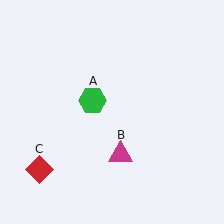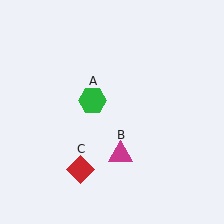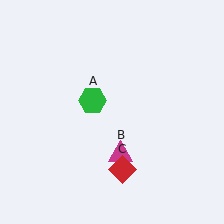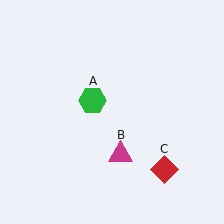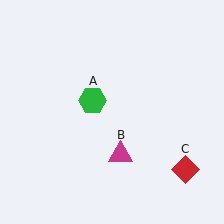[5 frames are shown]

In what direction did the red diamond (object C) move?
The red diamond (object C) moved right.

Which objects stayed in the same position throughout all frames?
Green hexagon (object A) and magenta triangle (object B) remained stationary.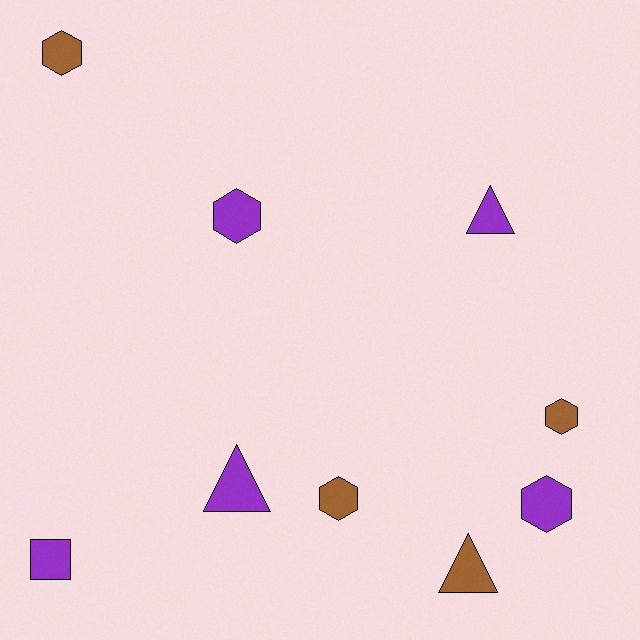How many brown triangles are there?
There is 1 brown triangle.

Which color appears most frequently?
Purple, with 5 objects.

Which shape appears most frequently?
Hexagon, with 5 objects.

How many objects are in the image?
There are 9 objects.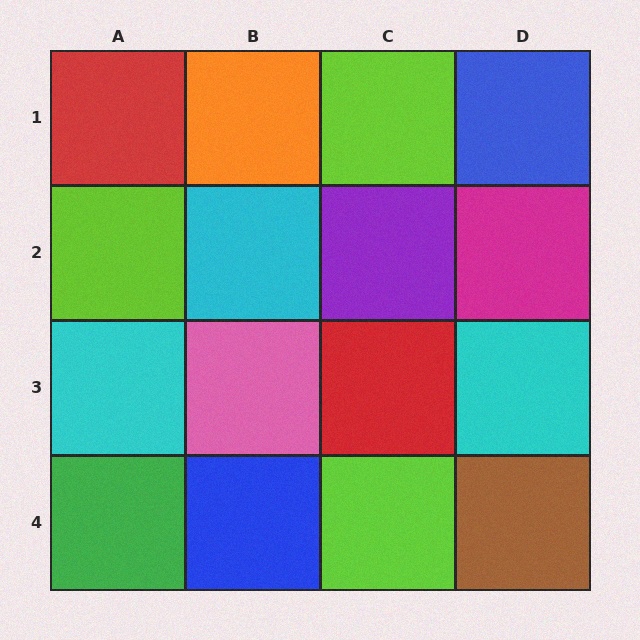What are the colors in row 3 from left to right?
Cyan, pink, red, cyan.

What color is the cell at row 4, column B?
Blue.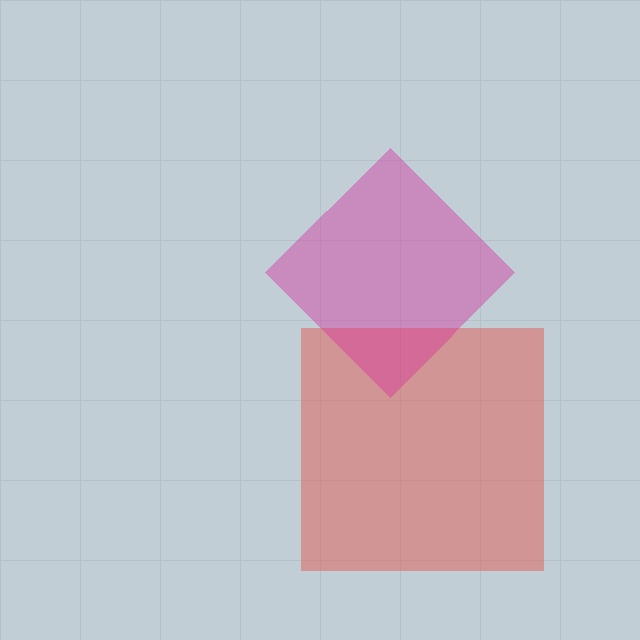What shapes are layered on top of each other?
The layered shapes are: a red square, a magenta diamond.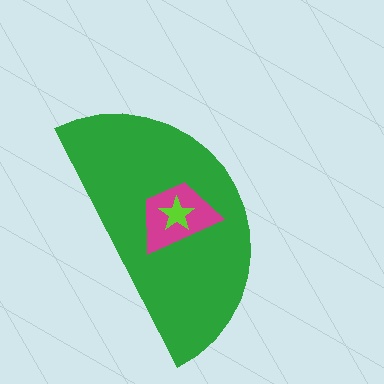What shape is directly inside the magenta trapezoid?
The lime star.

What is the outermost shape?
The green semicircle.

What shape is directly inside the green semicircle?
The magenta trapezoid.